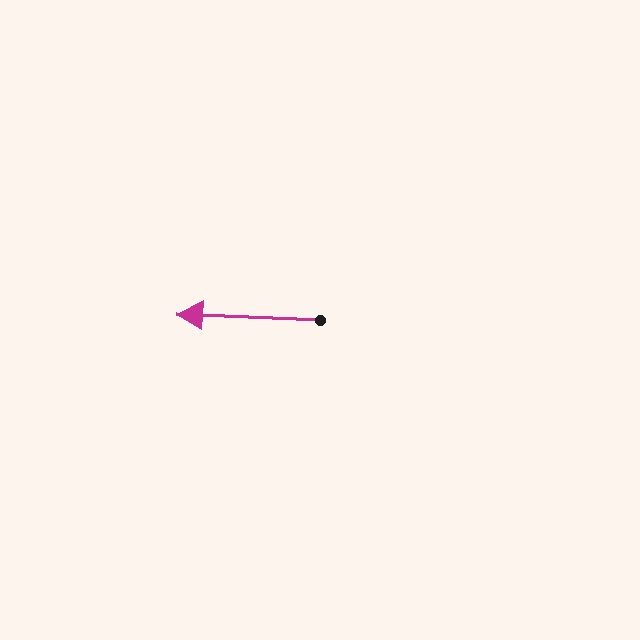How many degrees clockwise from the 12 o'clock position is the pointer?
Approximately 272 degrees.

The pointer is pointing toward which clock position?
Roughly 9 o'clock.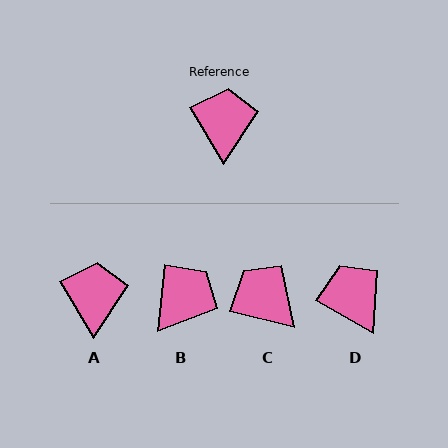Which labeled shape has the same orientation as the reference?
A.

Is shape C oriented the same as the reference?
No, it is off by about 45 degrees.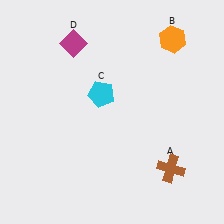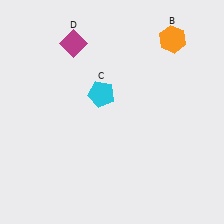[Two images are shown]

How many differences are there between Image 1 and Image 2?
There is 1 difference between the two images.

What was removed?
The brown cross (A) was removed in Image 2.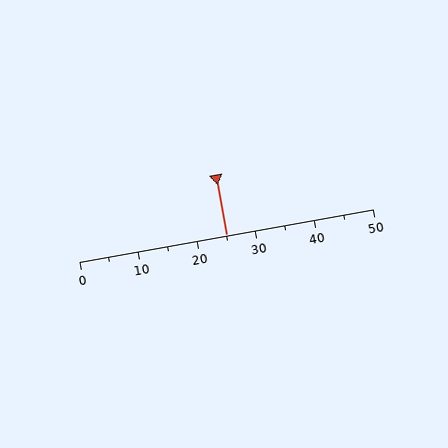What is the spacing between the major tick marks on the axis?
The major ticks are spaced 10 apart.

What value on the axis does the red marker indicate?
The marker indicates approximately 25.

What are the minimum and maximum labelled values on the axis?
The axis runs from 0 to 50.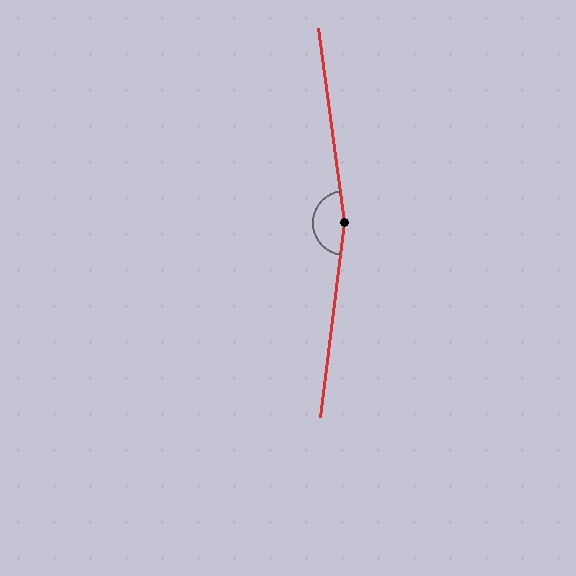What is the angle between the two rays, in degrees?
Approximately 165 degrees.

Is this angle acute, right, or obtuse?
It is obtuse.